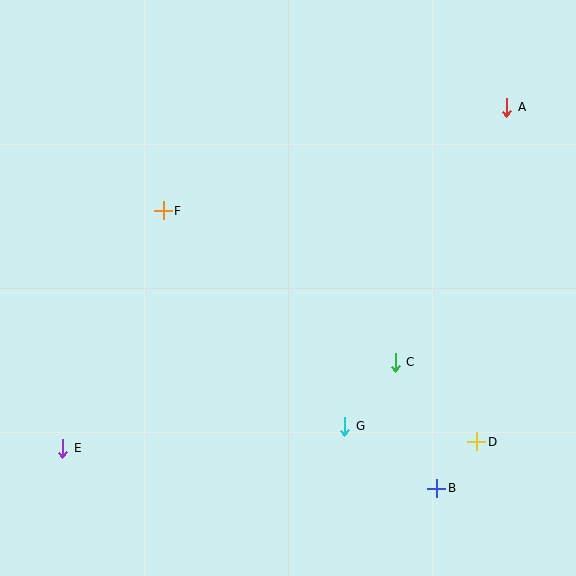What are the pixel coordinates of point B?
Point B is at (437, 488).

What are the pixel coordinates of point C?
Point C is at (395, 362).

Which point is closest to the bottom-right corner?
Point B is closest to the bottom-right corner.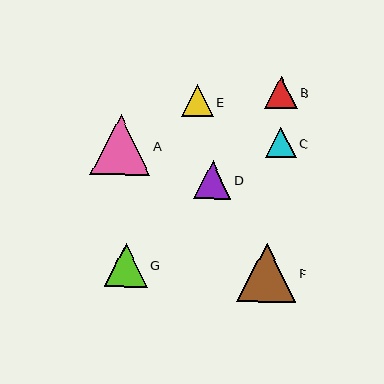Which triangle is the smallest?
Triangle C is the smallest with a size of approximately 31 pixels.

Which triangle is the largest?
Triangle A is the largest with a size of approximately 60 pixels.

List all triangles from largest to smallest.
From largest to smallest: A, F, G, D, B, E, C.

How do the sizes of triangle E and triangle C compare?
Triangle E and triangle C are approximately the same size.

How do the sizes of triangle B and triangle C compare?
Triangle B and triangle C are approximately the same size.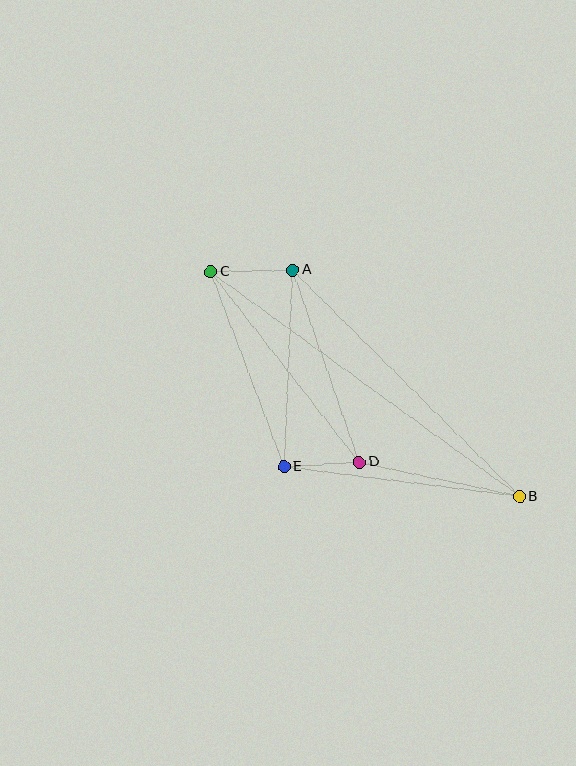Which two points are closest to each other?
Points D and E are closest to each other.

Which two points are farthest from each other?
Points B and C are farthest from each other.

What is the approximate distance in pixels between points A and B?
The distance between A and B is approximately 321 pixels.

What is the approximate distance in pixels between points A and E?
The distance between A and E is approximately 197 pixels.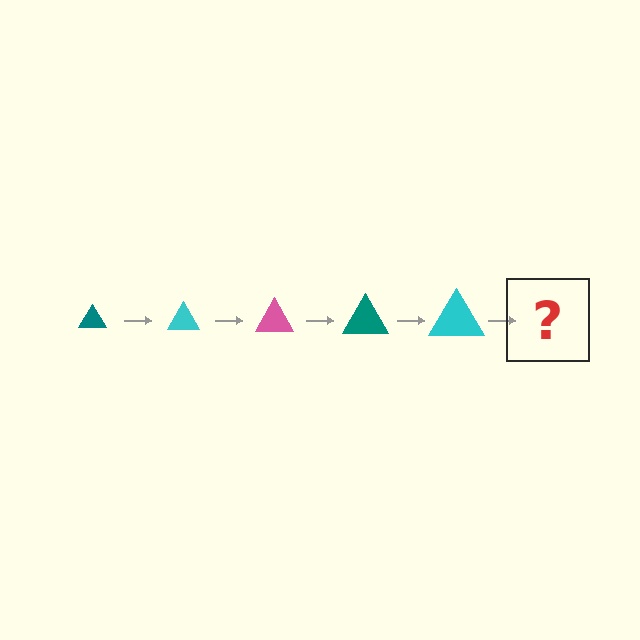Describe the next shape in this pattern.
It should be a pink triangle, larger than the previous one.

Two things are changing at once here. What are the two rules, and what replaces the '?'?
The two rules are that the triangle grows larger each step and the color cycles through teal, cyan, and pink. The '?' should be a pink triangle, larger than the previous one.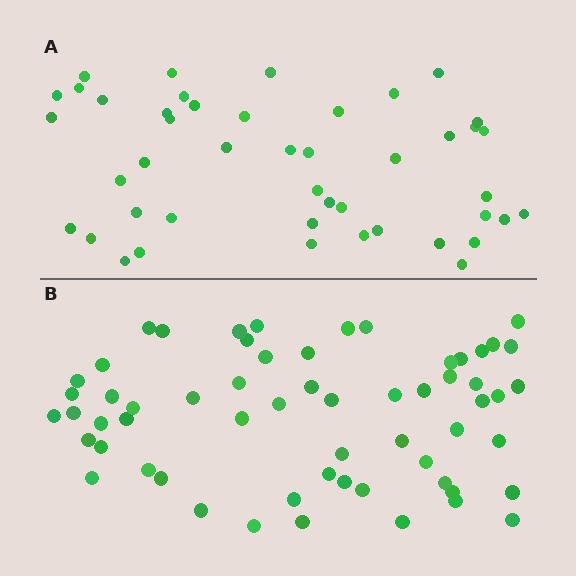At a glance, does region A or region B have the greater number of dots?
Region B (the bottom region) has more dots.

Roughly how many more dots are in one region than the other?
Region B has approximately 15 more dots than region A.